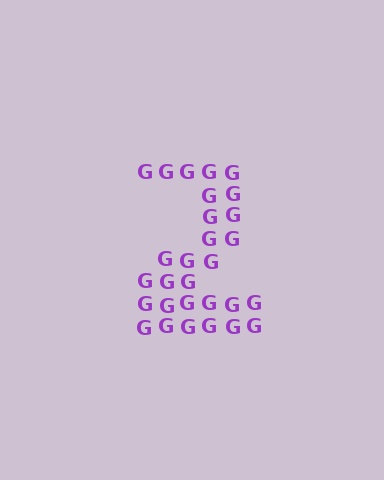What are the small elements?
The small elements are letter G's.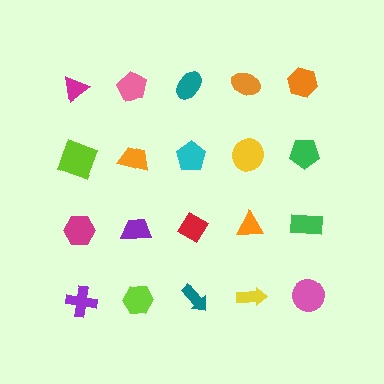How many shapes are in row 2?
5 shapes.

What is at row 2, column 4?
A yellow circle.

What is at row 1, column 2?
A pink pentagon.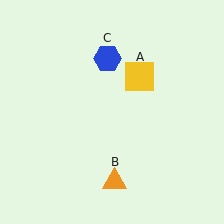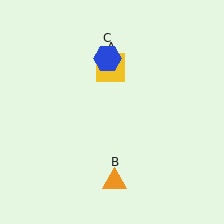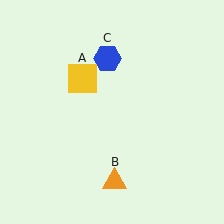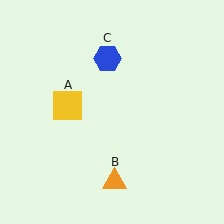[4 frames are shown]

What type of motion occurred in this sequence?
The yellow square (object A) rotated counterclockwise around the center of the scene.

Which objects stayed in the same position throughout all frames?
Orange triangle (object B) and blue hexagon (object C) remained stationary.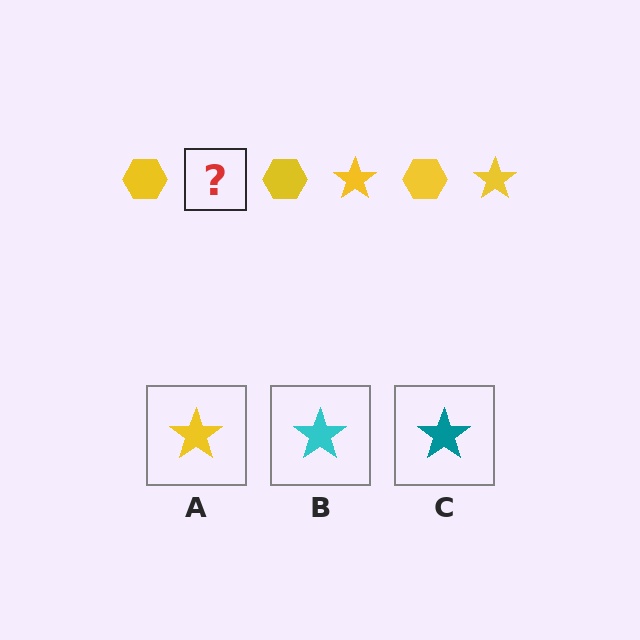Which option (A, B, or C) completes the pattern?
A.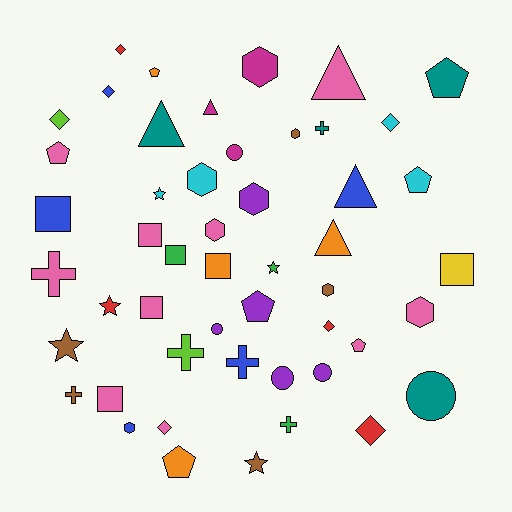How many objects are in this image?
There are 50 objects.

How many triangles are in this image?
There are 5 triangles.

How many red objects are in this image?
There are 4 red objects.